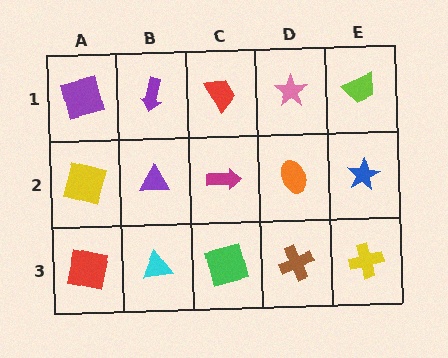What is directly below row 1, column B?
A purple triangle.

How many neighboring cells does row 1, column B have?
3.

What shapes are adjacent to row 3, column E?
A blue star (row 2, column E), a brown cross (row 3, column D).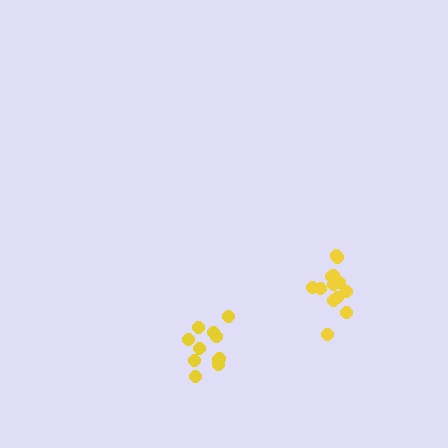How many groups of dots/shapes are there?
There are 2 groups.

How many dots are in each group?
Group 1: 11 dots, Group 2: 13 dots (24 total).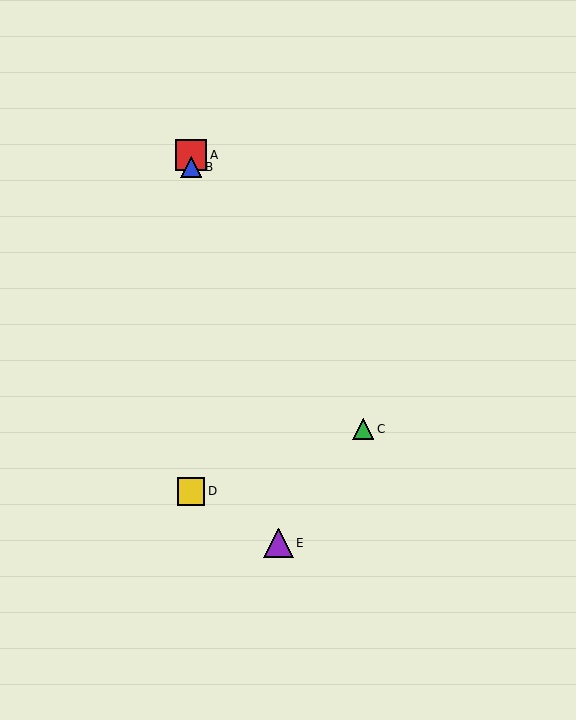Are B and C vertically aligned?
No, B is at x≈191 and C is at x≈363.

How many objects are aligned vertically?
3 objects (A, B, D) are aligned vertically.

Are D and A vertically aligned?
Yes, both are at x≈191.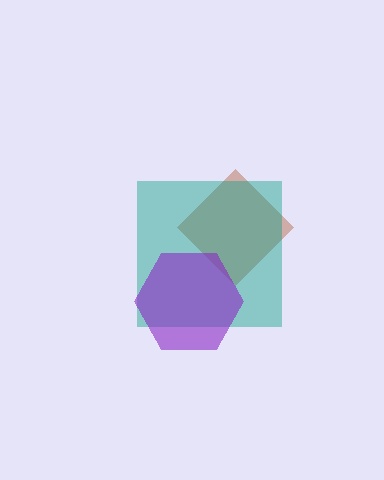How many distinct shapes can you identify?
There are 3 distinct shapes: a brown diamond, a teal square, a purple hexagon.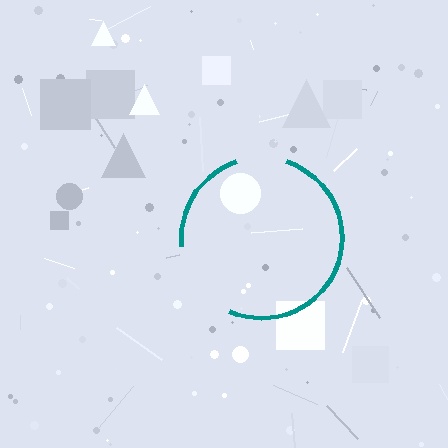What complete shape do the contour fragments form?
The contour fragments form a circle.